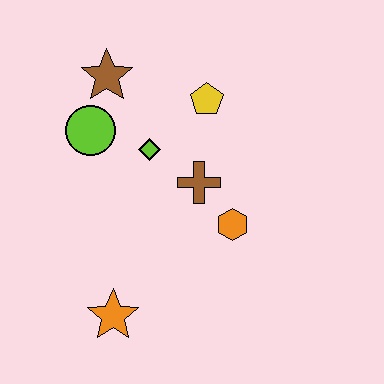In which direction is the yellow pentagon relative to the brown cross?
The yellow pentagon is above the brown cross.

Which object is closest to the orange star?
The orange hexagon is closest to the orange star.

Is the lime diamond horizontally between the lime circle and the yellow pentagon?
Yes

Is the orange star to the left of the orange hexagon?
Yes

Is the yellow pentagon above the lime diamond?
Yes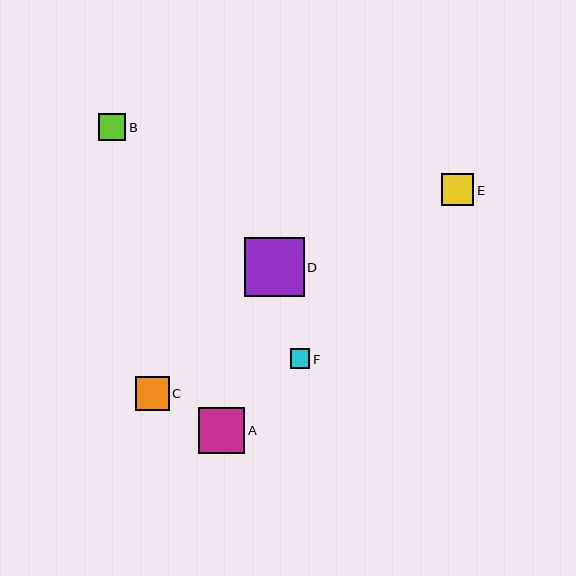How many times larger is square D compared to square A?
Square D is approximately 1.3 times the size of square A.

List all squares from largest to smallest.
From largest to smallest: D, A, C, E, B, F.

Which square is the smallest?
Square F is the smallest with a size of approximately 20 pixels.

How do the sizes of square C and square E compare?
Square C and square E are approximately the same size.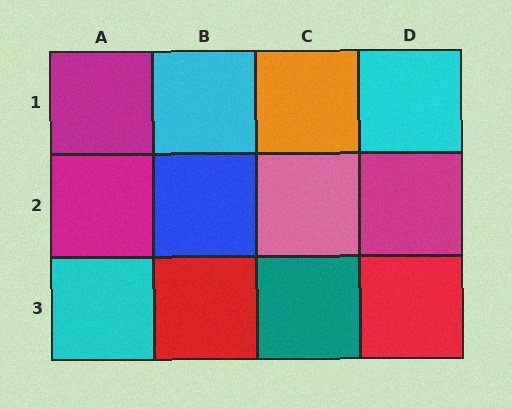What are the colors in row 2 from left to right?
Magenta, blue, pink, magenta.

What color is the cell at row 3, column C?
Teal.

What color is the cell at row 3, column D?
Red.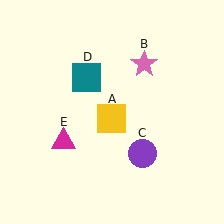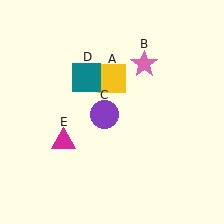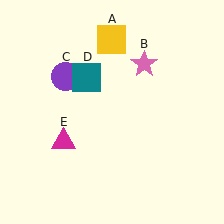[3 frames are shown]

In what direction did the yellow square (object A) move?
The yellow square (object A) moved up.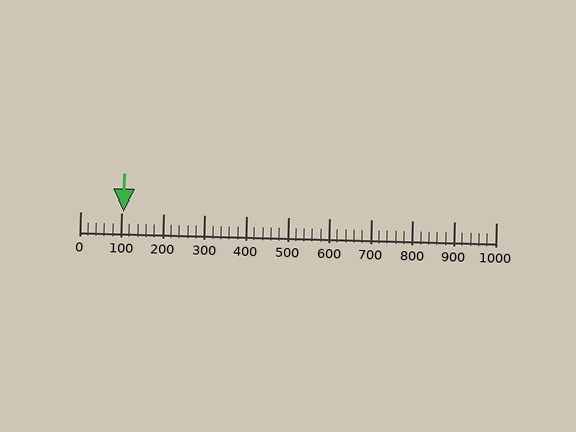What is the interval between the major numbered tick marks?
The major tick marks are spaced 100 units apart.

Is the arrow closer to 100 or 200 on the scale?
The arrow is closer to 100.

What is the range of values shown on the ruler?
The ruler shows values from 0 to 1000.